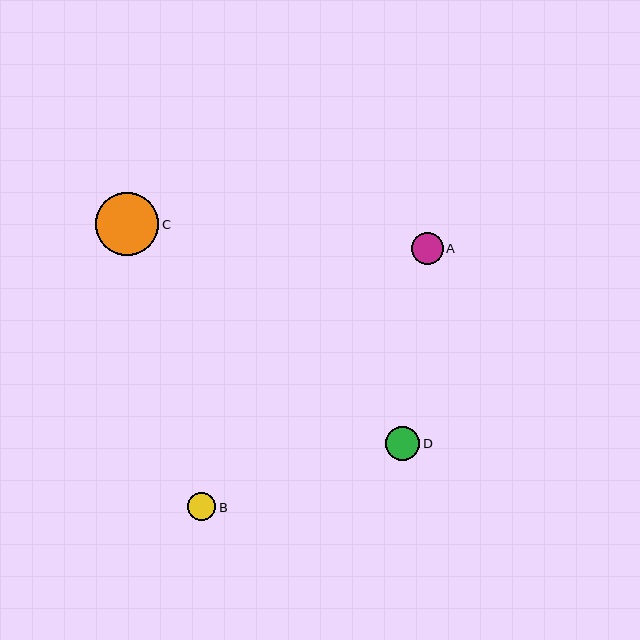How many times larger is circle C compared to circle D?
Circle C is approximately 1.9 times the size of circle D.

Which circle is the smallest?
Circle B is the smallest with a size of approximately 29 pixels.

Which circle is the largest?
Circle C is the largest with a size of approximately 63 pixels.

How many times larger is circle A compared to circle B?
Circle A is approximately 1.1 times the size of circle B.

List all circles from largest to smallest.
From largest to smallest: C, D, A, B.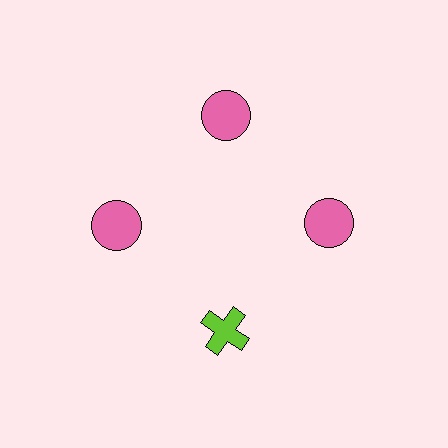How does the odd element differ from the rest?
It differs in both color (lime instead of pink) and shape (cross instead of circle).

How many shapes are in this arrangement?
There are 4 shapes arranged in a ring pattern.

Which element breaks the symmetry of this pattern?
The lime cross at roughly the 6 o'clock position breaks the symmetry. All other shapes are pink circles.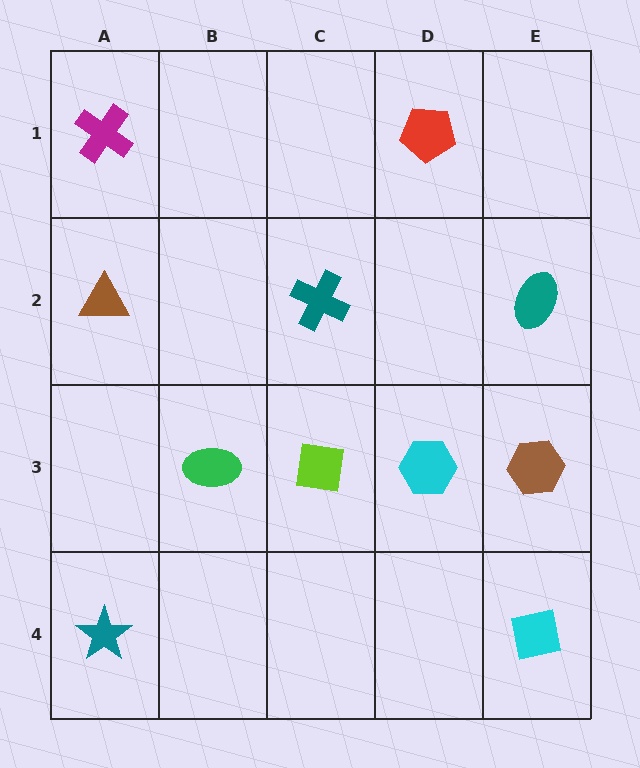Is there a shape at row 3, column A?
No, that cell is empty.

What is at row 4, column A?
A teal star.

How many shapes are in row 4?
2 shapes.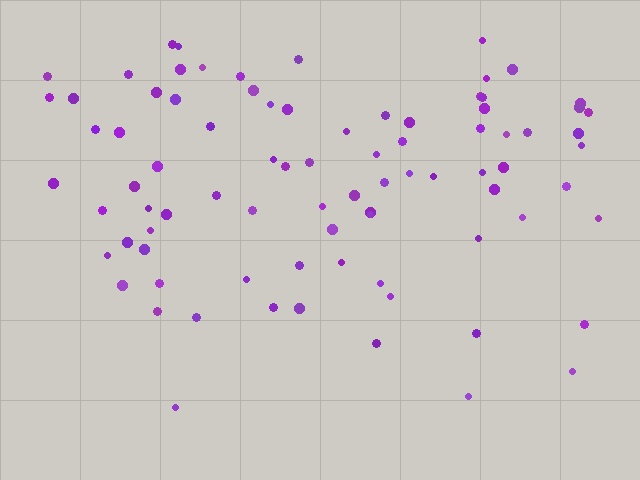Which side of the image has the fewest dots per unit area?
The bottom.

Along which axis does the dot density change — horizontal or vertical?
Vertical.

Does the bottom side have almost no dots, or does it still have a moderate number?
Still a moderate number, just noticeably fewer than the top.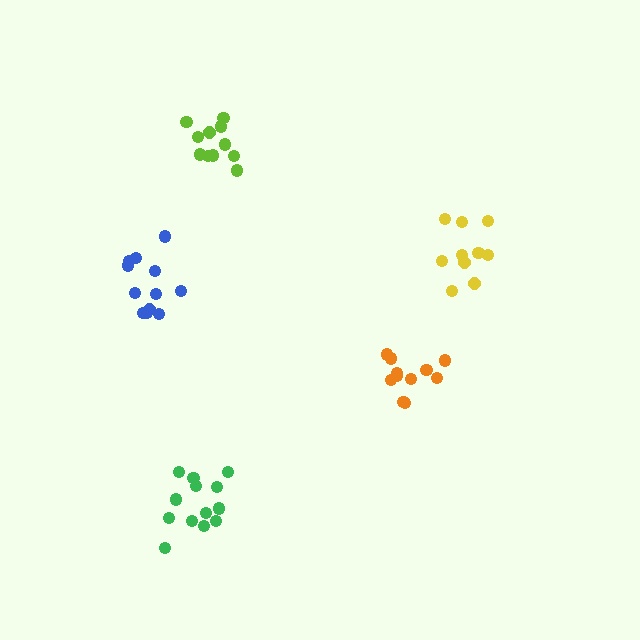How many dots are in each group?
Group 1: 11 dots, Group 2: 13 dots, Group 3: 12 dots, Group 4: 11 dots, Group 5: 10 dots (57 total).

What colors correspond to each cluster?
The clusters are colored: orange, green, blue, lime, yellow.